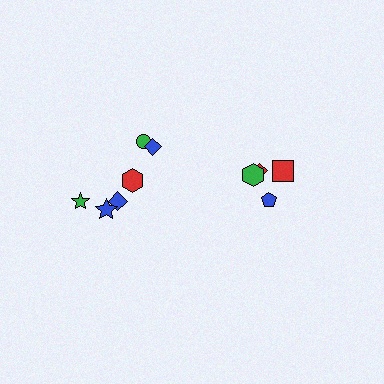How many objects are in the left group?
There are 6 objects.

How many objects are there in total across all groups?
There are 10 objects.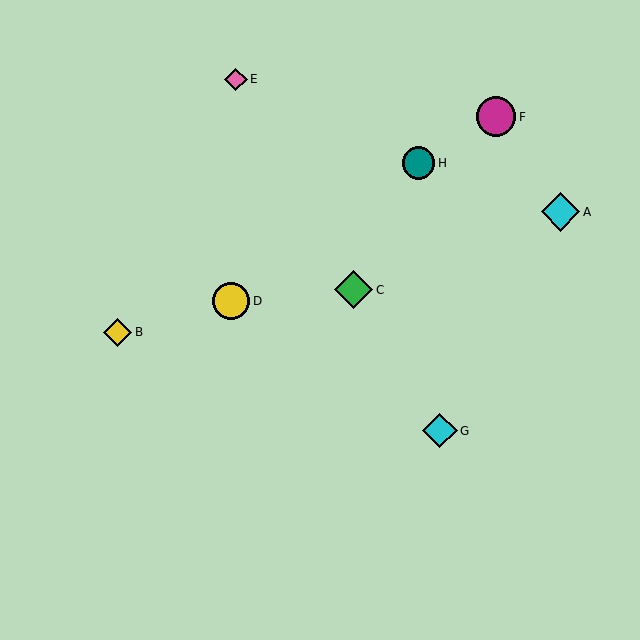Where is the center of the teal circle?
The center of the teal circle is at (419, 163).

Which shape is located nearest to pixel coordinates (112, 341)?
The yellow diamond (labeled B) at (118, 332) is nearest to that location.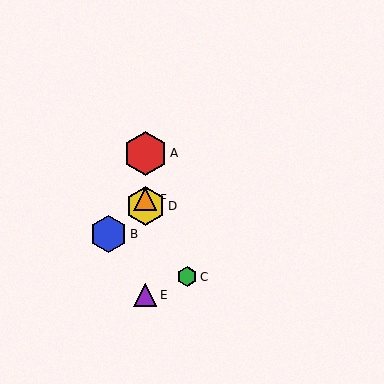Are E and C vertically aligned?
No, E is at x≈145 and C is at x≈187.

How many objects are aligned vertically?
4 objects (A, D, E, F) are aligned vertically.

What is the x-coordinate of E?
Object E is at x≈145.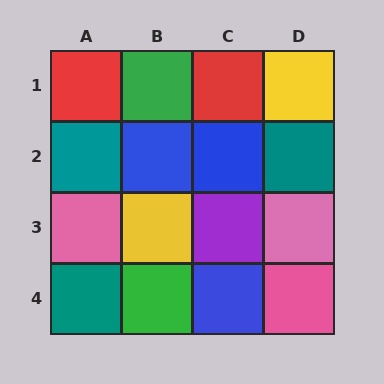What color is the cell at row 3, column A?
Pink.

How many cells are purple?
1 cell is purple.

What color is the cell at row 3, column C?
Purple.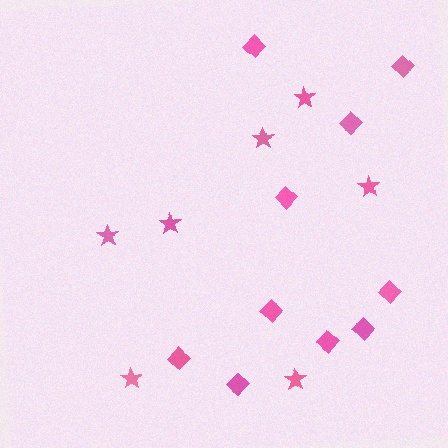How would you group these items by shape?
There are 2 groups: one group of diamonds (10) and one group of stars (7).